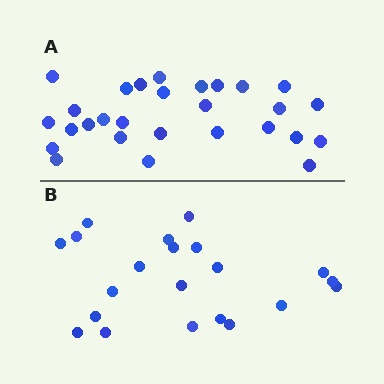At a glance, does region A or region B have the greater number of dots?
Region A (the top region) has more dots.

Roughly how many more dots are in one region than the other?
Region A has roughly 8 or so more dots than region B.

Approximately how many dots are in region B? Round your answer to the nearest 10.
About 20 dots. (The exact count is 21, which rounds to 20.)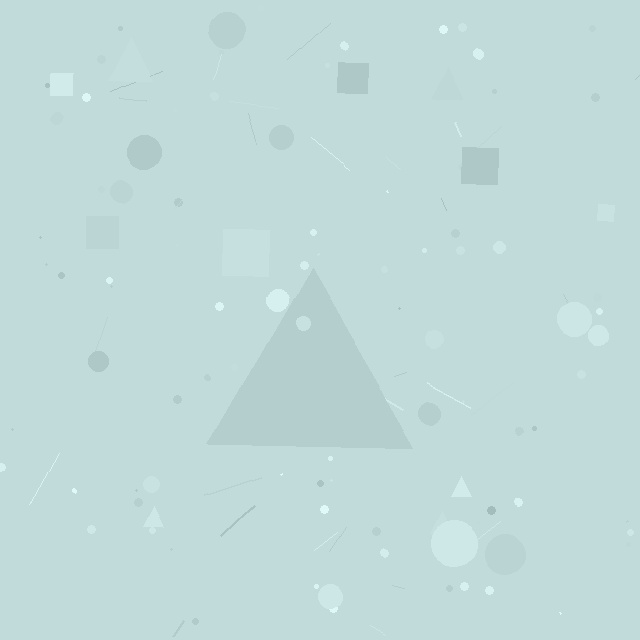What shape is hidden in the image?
A triangle is hidden in the image.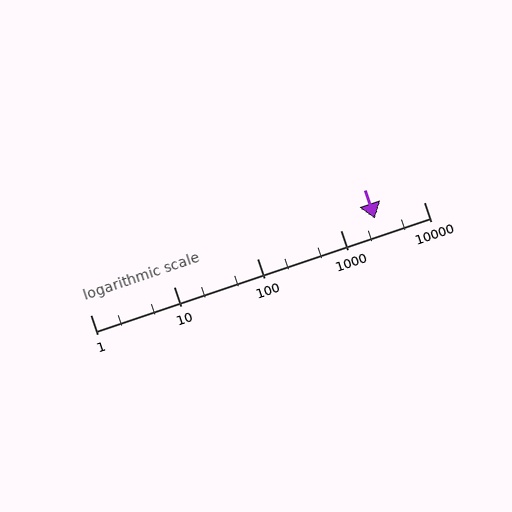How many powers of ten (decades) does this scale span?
The scale spans 4 decades, from 1 to 10000.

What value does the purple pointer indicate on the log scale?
The pointer indicates approximately 2600.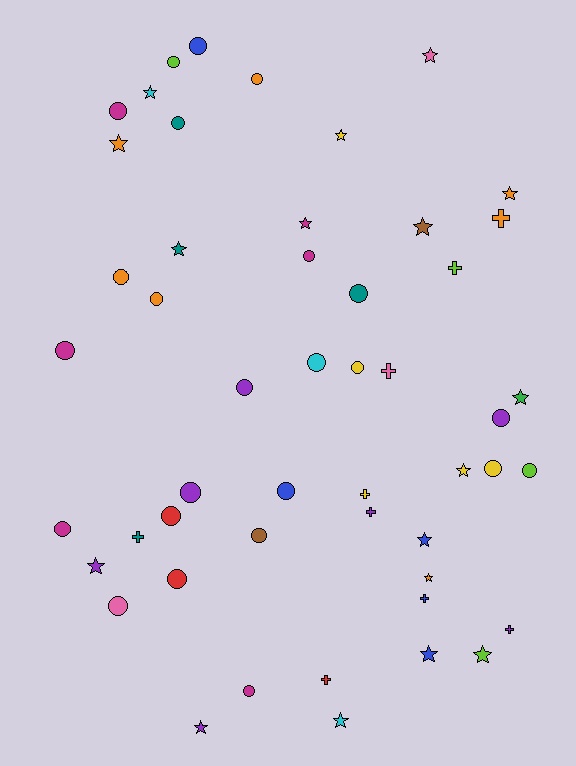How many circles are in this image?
There are 24 circles.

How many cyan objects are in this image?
There are 3 cyan objects.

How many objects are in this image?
There are 50 objects.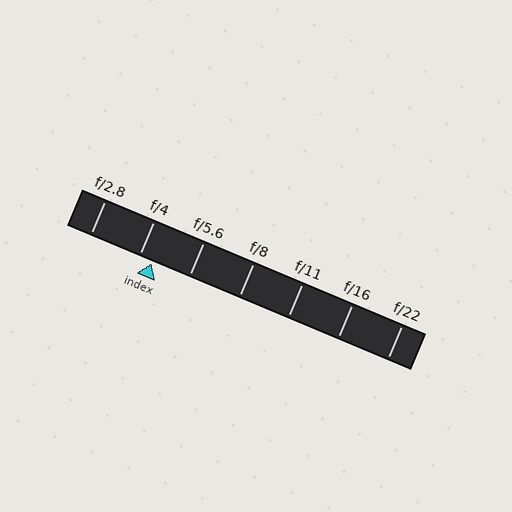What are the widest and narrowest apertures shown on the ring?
The widest aperture shown is f/2.8 and the narrowest is f/22.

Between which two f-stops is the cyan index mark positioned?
The index mark is between f/4 and f/5.6.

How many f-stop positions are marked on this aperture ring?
There are 7 f-stop positions marked.